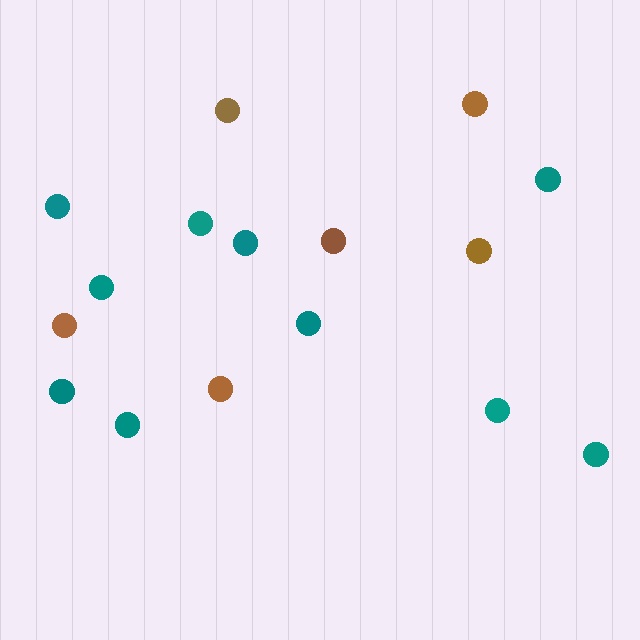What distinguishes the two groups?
There are 2 groups: one group of brown circles (6) and one group of teal circles (10).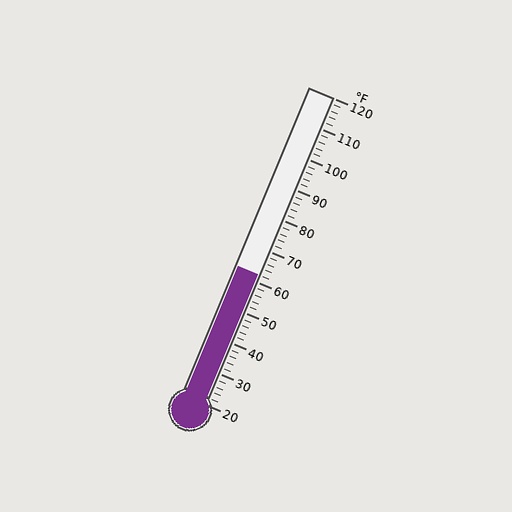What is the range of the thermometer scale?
The thermometer scale ranges from 20°F to 120°F.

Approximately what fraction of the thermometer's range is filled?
The thermometer is filled to approximately 40% of its range.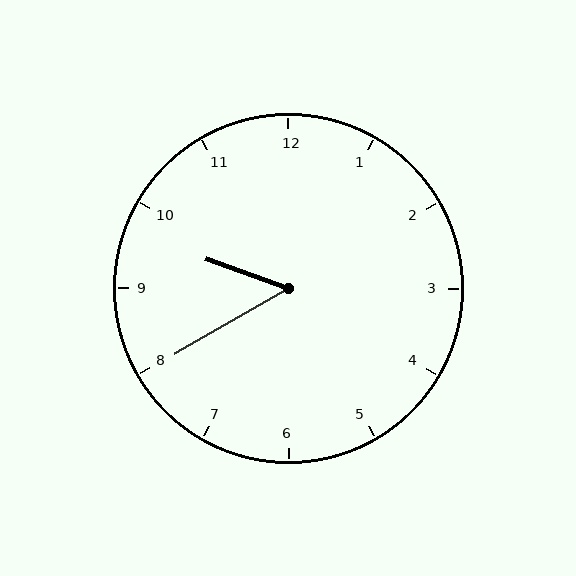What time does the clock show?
9:40.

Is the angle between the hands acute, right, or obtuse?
It is acute.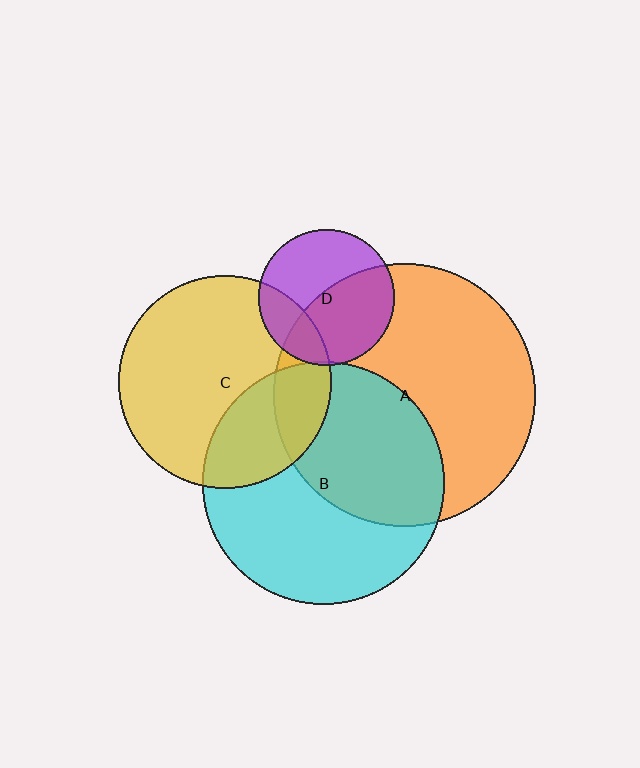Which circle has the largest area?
Circle A (orange).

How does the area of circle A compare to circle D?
Approximately 3.7 times.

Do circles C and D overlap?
Yes.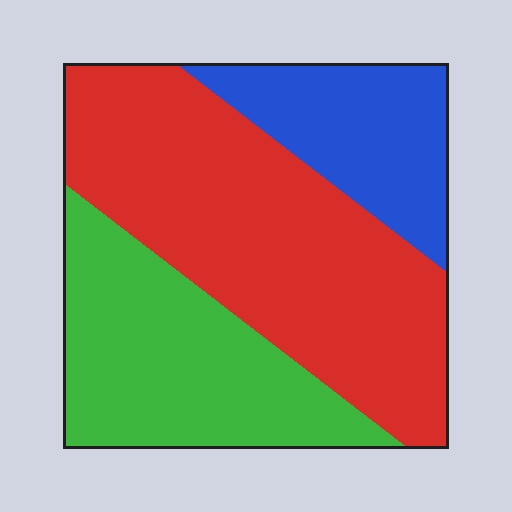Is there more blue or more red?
Red.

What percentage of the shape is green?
Green takes up about one third (1/3) of the shape.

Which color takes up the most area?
Red, at roughly 50%.